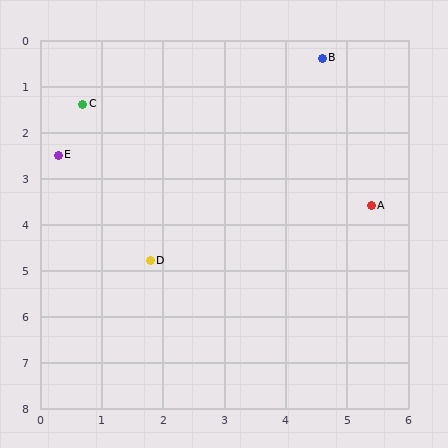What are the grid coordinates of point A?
Point A is at approximately (5.4, 3.6).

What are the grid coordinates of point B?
Point B is at approximately (4.6, 0.4).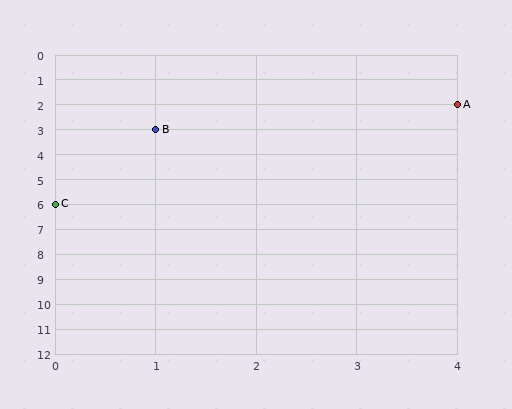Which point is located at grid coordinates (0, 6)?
Point C is at (0, 6).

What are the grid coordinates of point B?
Point B is at grid coordinates (1, 3).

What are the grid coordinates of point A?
Point A is at grid coordinates (4, 2).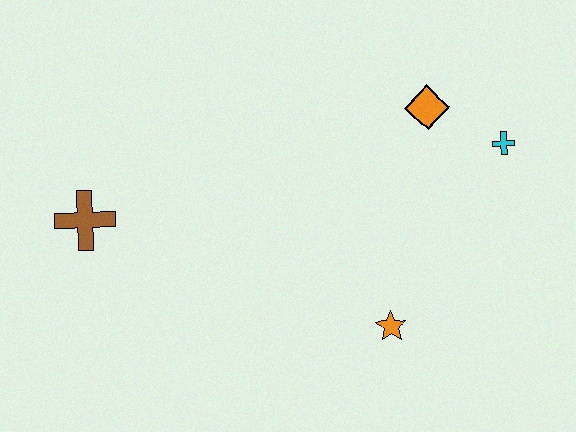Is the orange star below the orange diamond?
Yes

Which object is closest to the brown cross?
The orange star is closest to the brown cross.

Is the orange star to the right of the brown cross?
Yes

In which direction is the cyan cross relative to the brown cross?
The cyan cross is to the right of the brown cross.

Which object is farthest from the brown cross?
The cyan cross is farthest from the brown cross.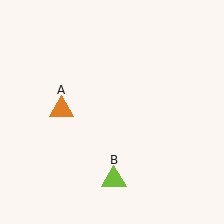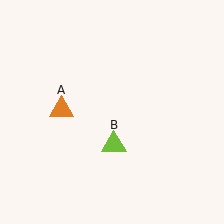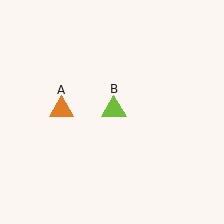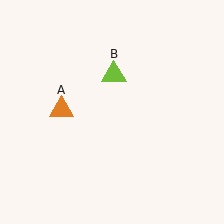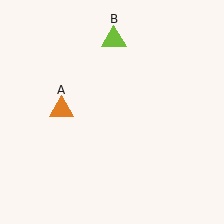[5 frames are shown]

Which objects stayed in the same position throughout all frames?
Orange triangle (object A) remained stationary.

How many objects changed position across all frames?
1 object changed position: lime triangle (object B).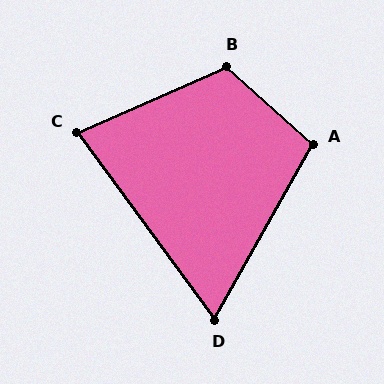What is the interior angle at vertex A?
Approximately 103 degrees (obtuse).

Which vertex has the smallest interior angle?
D, at approximately 66 degrees.